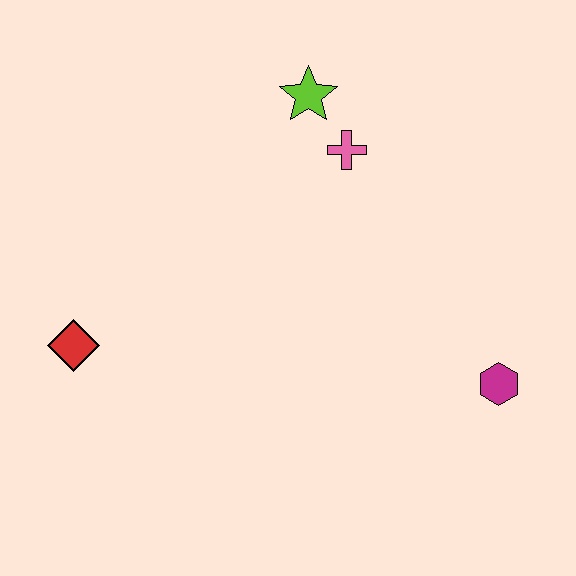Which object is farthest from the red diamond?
The magenta hexagon is farthest from the red diamond.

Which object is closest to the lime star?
The pink cross is closest to the lime star.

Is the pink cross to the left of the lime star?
No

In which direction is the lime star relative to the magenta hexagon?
The lime star is above the magenta hexagon.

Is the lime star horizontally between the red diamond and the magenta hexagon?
Yes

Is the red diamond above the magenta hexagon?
Yes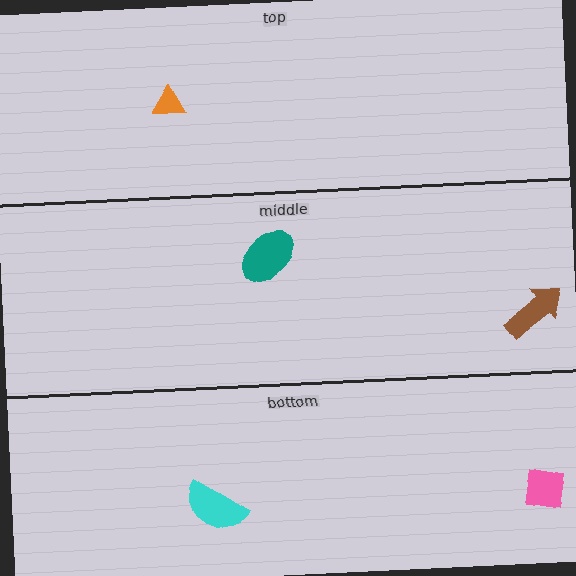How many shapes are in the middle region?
2.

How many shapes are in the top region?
1.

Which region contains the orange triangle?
The top region.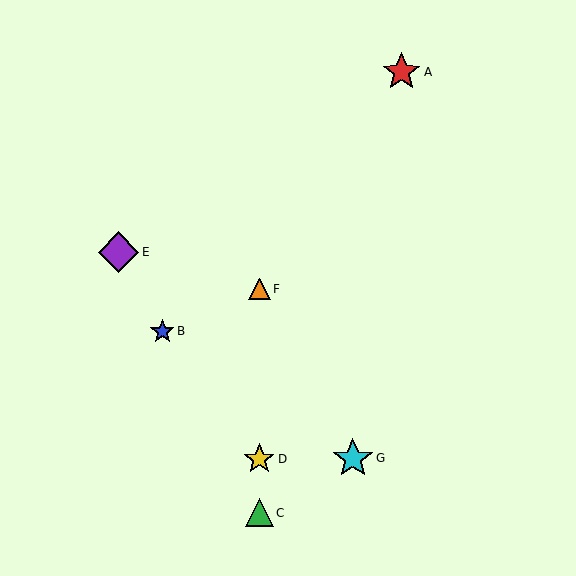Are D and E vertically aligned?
No, D is at x≈259 and E is at x≈119.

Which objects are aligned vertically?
Objects C, D, F are aligned vertically.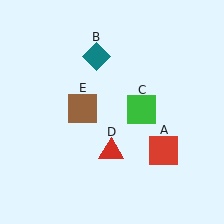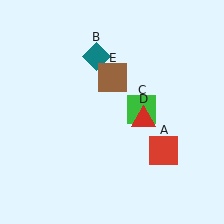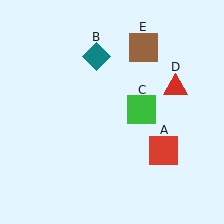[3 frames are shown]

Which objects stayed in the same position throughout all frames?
Red square (object A) and teal diamond (object B) and green square (object C) remained stationary.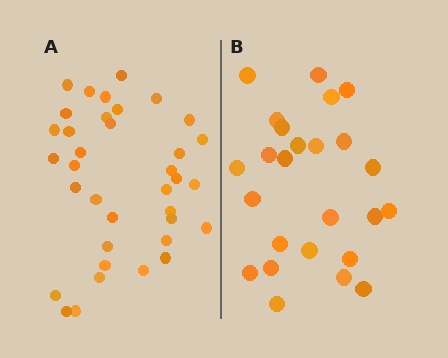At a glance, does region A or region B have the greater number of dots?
Region A (the left region) has more dots.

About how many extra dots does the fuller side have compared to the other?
Region A has roughly 12 or so more dots than region B.